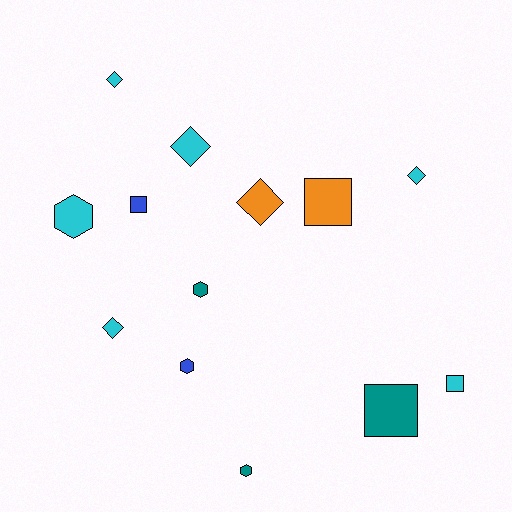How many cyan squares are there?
There is 1 cyan square.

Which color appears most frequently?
Cyan, with 6 objects.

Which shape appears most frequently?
Diamond, with 5 objects.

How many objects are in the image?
There are 13 objects.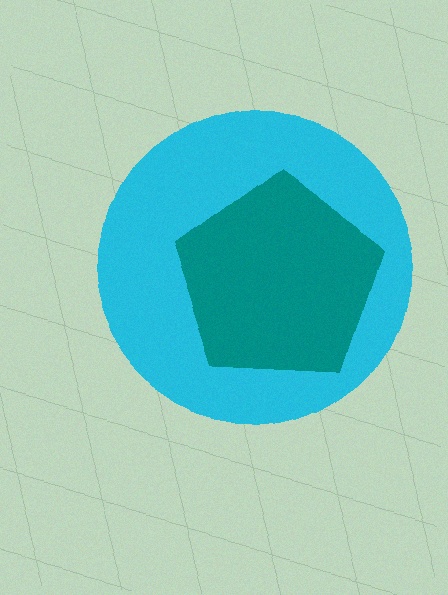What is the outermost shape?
The cyan circle.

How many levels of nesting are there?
2.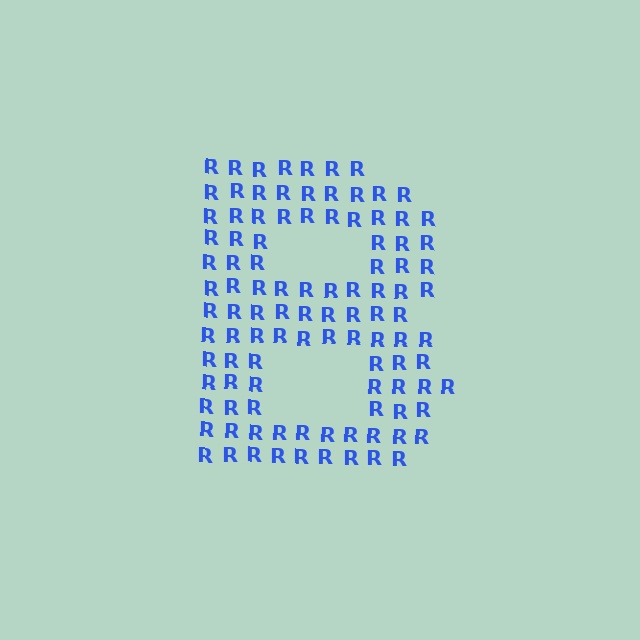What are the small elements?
The small elements are letter R's.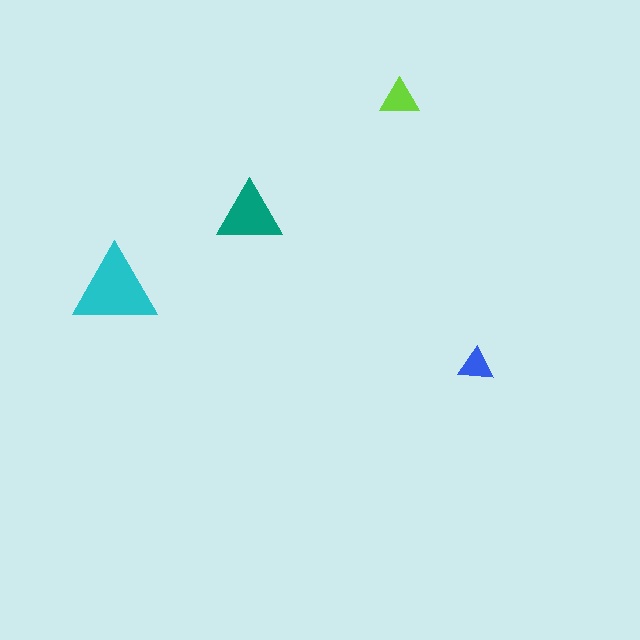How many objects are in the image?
There are 4 objects in the image.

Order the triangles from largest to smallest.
the cyan one, the teal one, the lime one, the blue one.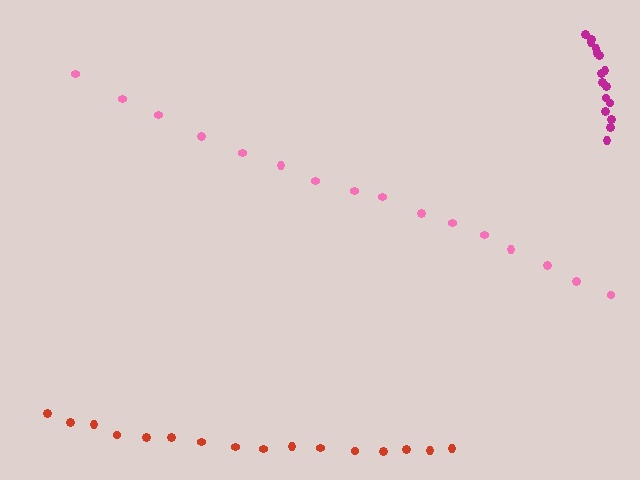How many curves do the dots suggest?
There are 3 distinct paths.